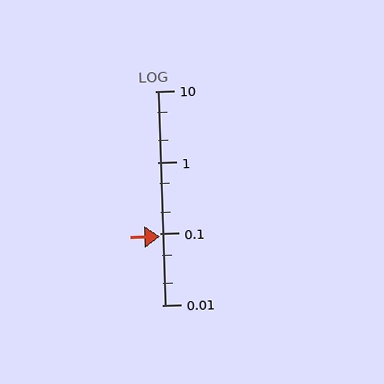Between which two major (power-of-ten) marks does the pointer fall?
The pointer is between 0.01 and 0.1.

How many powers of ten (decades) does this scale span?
The scale spans 3 decades, from 0.01 to 10.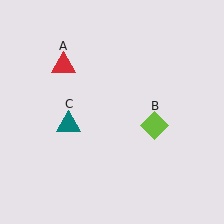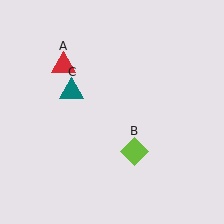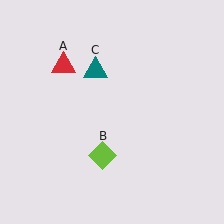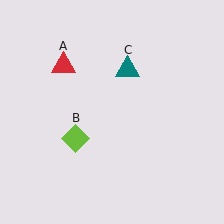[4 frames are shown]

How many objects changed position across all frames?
2 objects changed position: lime diamond (object B), teal triangle (object C).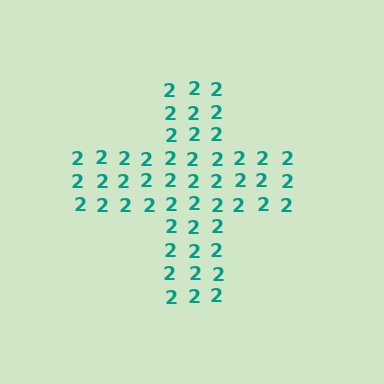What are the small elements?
The small elements are digit 2's.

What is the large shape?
The large shape is a cross.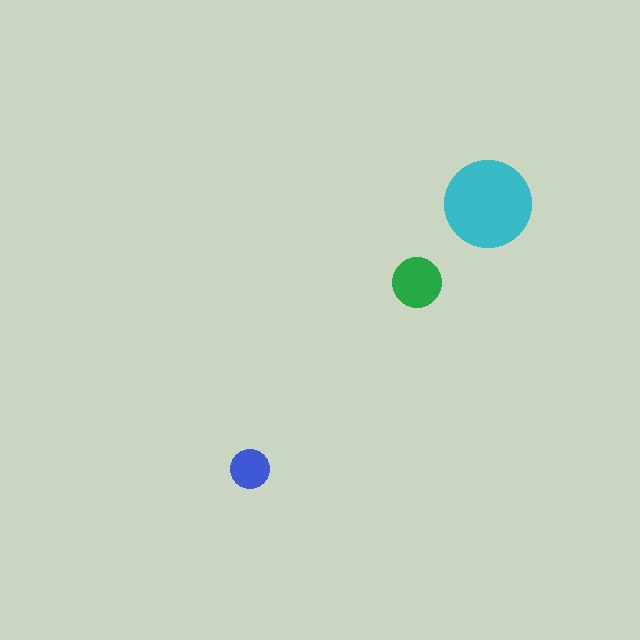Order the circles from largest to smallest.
the cyan one, the green one, the blue one.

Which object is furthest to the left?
The blue circle is leftmost.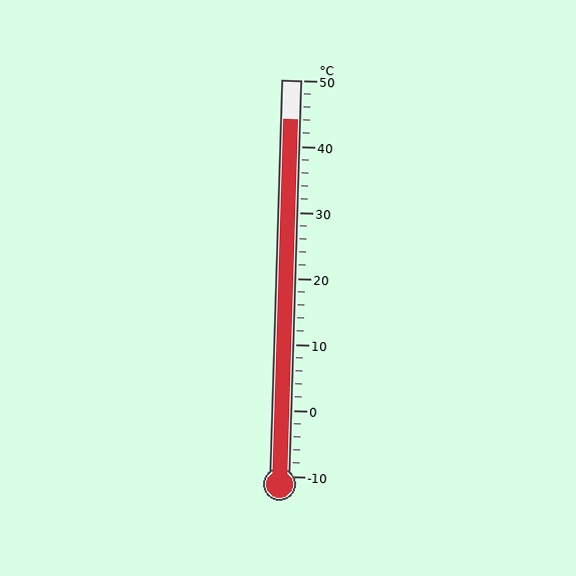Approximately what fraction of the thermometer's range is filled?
The thermometer is filled to approximately 90% of its range.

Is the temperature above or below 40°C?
The temperature is above 40°C.